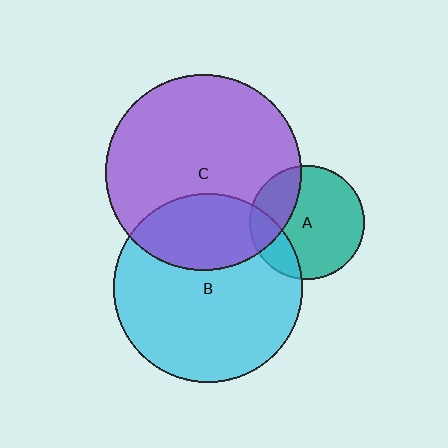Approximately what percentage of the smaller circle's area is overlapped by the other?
Approximately 30%.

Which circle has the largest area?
Circle C (purple).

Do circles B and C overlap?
Yes.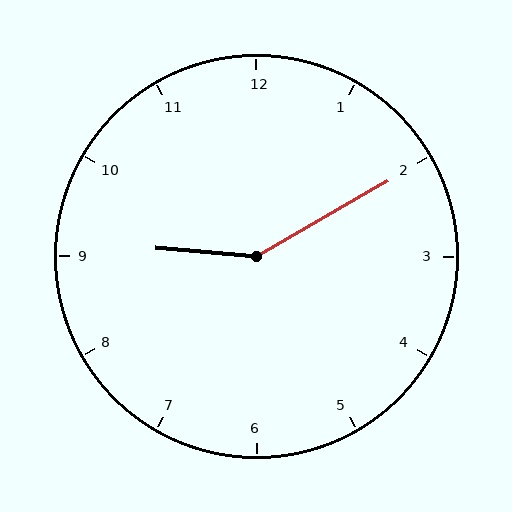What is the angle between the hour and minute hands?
Approximately 145 degrees.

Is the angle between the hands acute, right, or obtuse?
It is obtuse.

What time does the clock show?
9:10.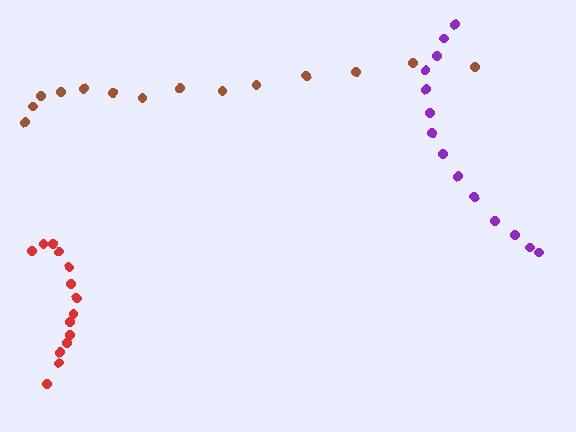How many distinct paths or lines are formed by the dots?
There are 3 distinct paths.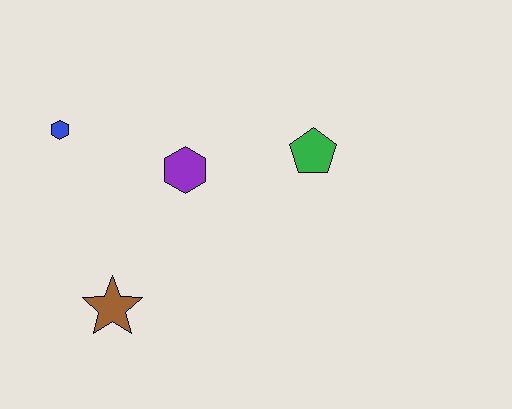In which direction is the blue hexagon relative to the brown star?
The blue hexagon is above the brown star.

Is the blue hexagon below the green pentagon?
No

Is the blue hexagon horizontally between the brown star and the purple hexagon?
No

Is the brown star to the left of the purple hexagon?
Yes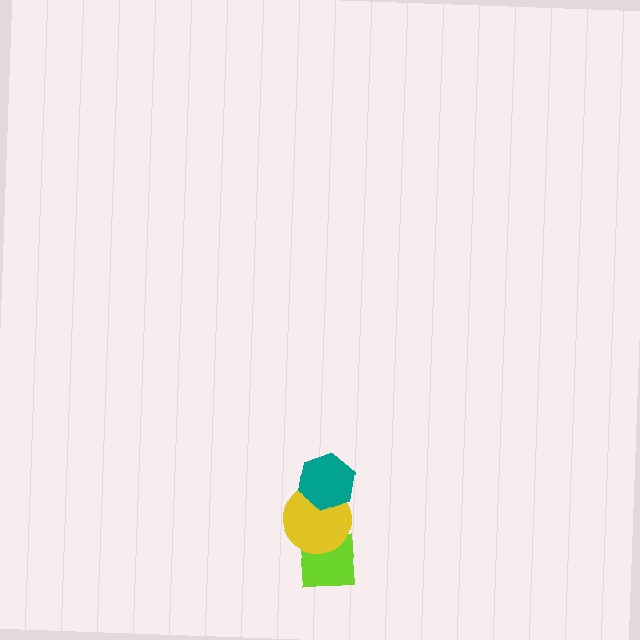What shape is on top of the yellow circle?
The teal hexagon is on top of the yellow circle.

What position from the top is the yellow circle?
The yellow circle is 2nd from the top.